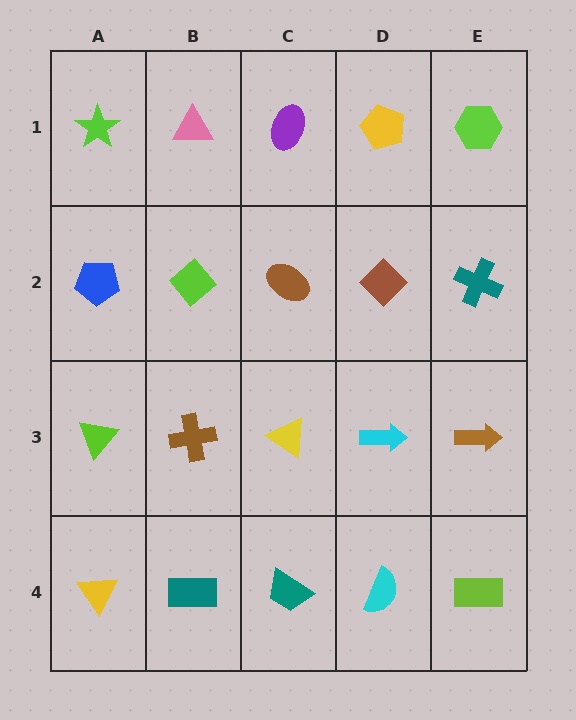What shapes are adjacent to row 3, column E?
A teal cross (row 2, column E), a lime rectangle (row 4, column E), a cyan arrow (row 3, column D).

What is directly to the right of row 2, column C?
A brown diamond.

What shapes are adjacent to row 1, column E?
A teal cross (row 2, column E), a yellow pentagon (row 1, column D).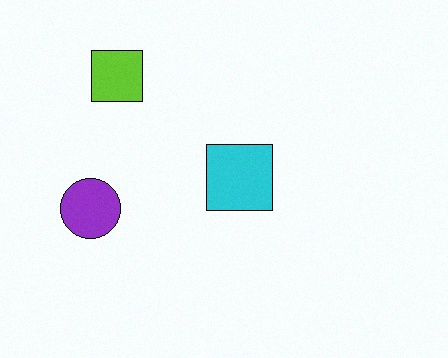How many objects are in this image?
There are 3 objects.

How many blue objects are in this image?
There are no blue objects.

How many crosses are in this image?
There are no crosses.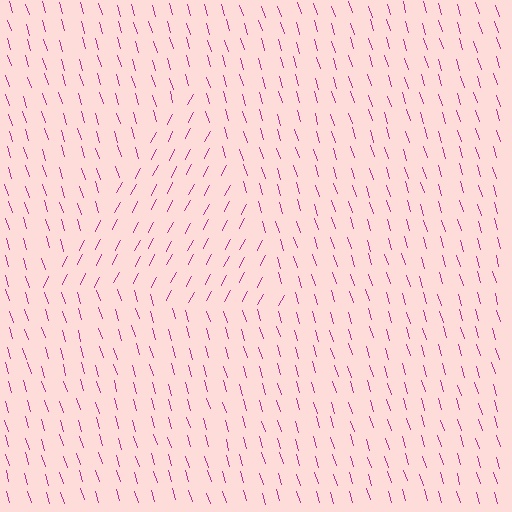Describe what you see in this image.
The image is filled with small magenta line segments. A triangle region in the image has lines oriented differently from the surrounding lines, creating a visible texture boundary.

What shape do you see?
I see a triangle.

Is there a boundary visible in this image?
Yes, there is a texture boundary formed by a change in line orientation.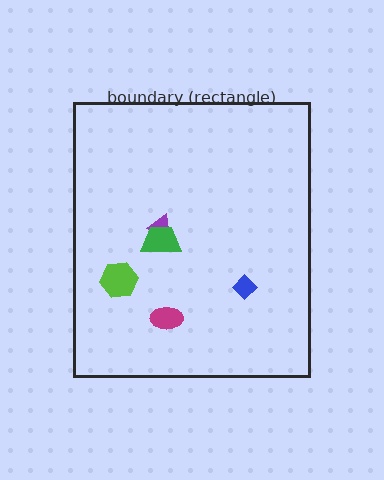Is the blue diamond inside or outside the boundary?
Inside.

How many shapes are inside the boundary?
5 inside, 0 outside.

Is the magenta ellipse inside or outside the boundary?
Inside.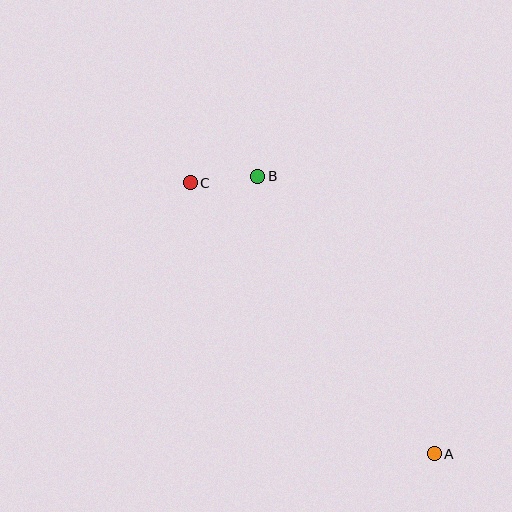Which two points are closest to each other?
Points B and C are closest to each other.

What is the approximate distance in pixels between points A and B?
The distance between A and B is approximately 328 pixels.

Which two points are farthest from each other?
Points A and C are farthest from each other.